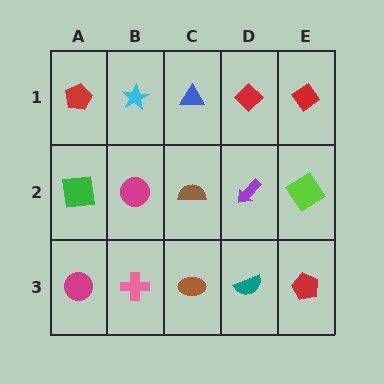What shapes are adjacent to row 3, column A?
A green square (row 2, column A), a pink cross (row 3, column B).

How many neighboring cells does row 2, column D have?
4.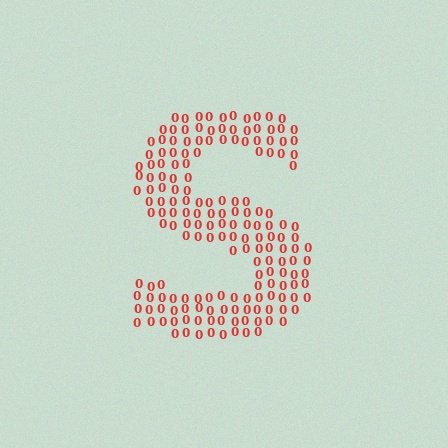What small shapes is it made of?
It is made of small digit 0's.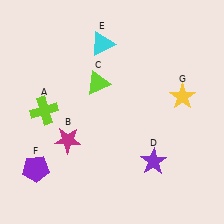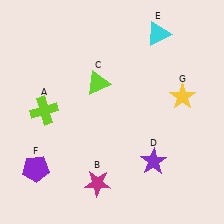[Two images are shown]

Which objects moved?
The objects that moved are: the magenta star (B), the cyan triangle (E).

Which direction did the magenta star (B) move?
The magenta star (B) moved down.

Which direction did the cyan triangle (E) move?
The cyan triangle (E) moved right.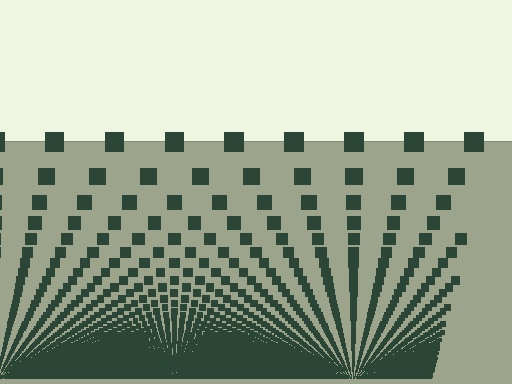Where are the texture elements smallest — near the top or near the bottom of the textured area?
Near the bottom.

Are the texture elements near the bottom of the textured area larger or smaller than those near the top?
Smaller. The gradient is inverted — elements near the bottom are smaller and denser.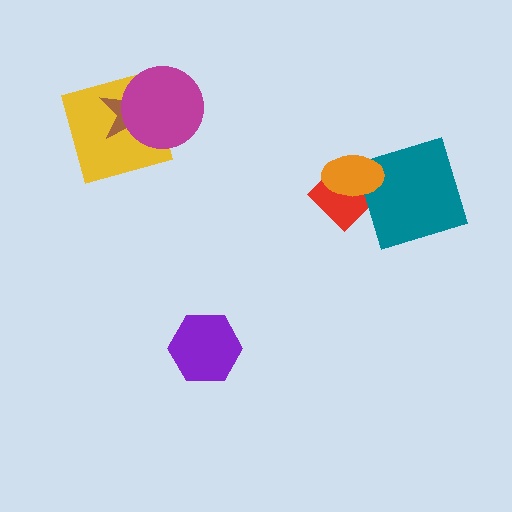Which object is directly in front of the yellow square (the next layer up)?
The brown star is directly in front of the yellow square.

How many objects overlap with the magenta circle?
2 objects overlap with the magenta circle.